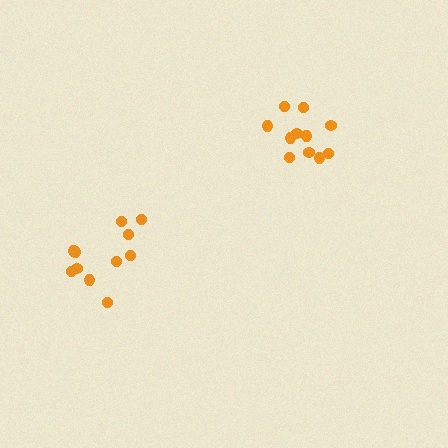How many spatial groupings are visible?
There are 2 spatial groupings.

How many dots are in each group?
Group 1: 11 dots, Group 2: 11 dots (22 total).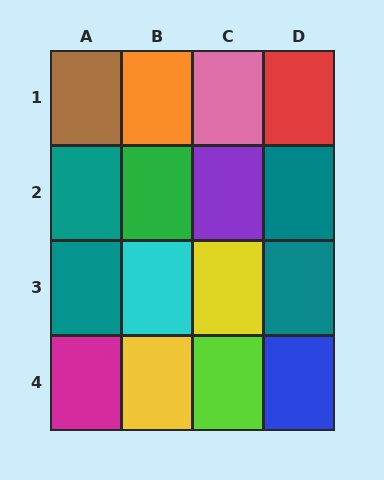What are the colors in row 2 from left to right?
Teal, green, purple, teal.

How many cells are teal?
4 cells are teal.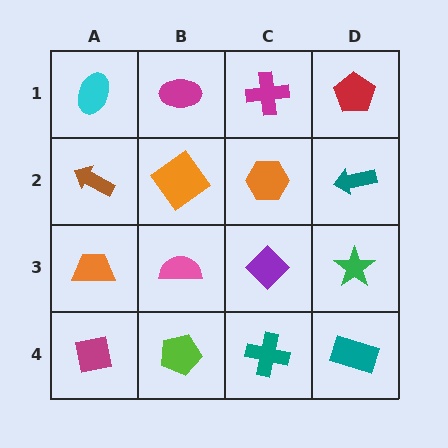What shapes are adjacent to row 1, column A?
A brown arrow (row 2, column A), a magenta ellipse (row 1, column B).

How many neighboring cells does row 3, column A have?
3.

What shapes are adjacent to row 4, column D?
A green star (row 3, column D), a teal cross (row 4, column C).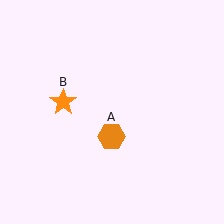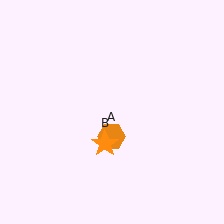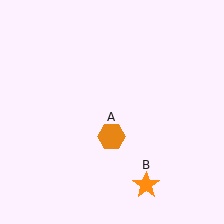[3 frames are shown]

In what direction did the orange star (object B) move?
The orange star (object B) moved down and to the right.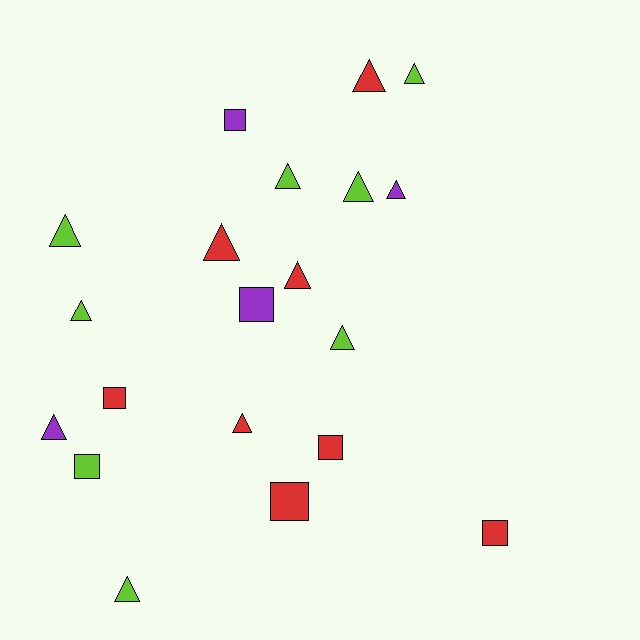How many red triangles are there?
There are 4 red triangles.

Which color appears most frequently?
Lime, with 8 objects.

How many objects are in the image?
There are 20 objects.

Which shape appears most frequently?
Triangle, with 13 objects.